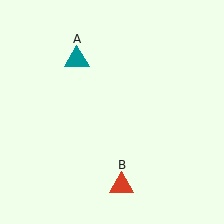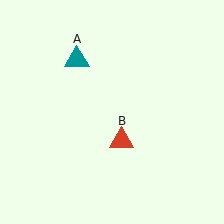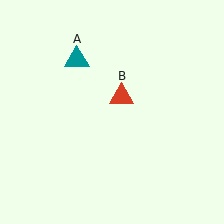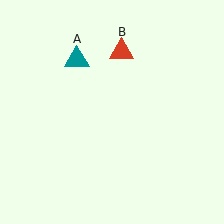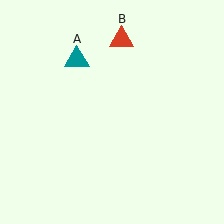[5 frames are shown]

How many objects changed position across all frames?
1 object changed position: red triangle (object B).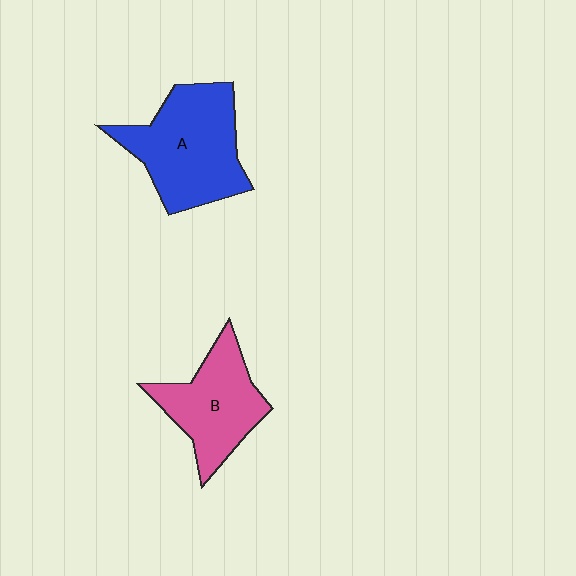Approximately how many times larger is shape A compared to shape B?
Approximately 1.3 times.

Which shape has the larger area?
Shape A (blue).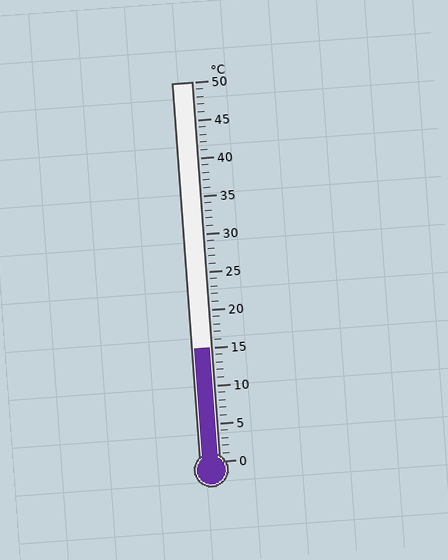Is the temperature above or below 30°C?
The temperature is below 30°C.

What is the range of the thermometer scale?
The thermometer scale ranges from 0°C to 50°C.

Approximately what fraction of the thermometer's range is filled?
The thermometer is filled to approximately 30% of its range.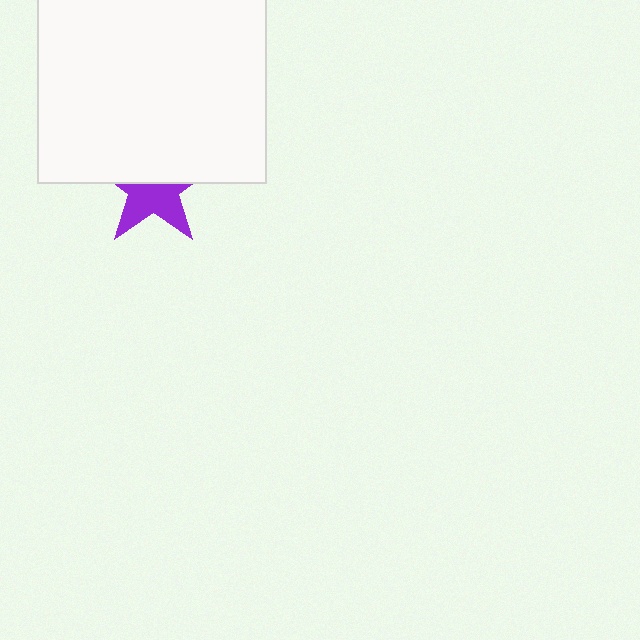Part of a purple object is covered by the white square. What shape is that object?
It is a star.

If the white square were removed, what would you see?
You would see the complete purple star.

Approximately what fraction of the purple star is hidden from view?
Roughly 50% of the purple star is hidden behind the white square.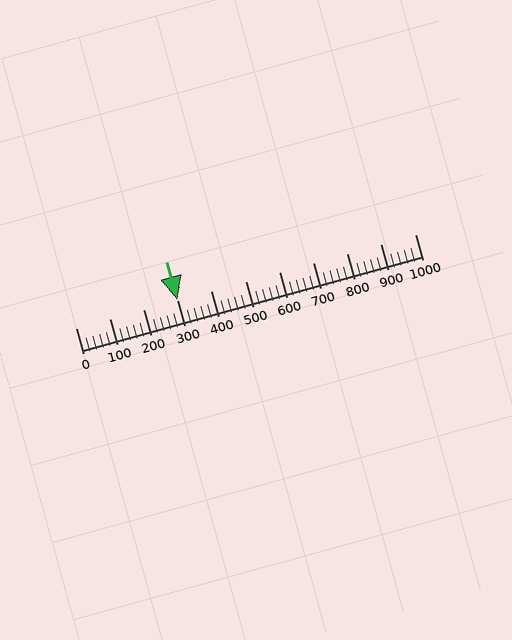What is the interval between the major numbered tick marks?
The major tick marks are spaced 100 units apart.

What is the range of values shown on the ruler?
The ruler shows values from 0 to 1000.